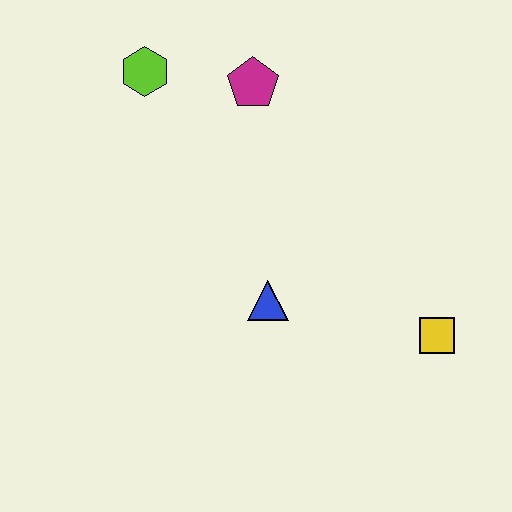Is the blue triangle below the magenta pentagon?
Yes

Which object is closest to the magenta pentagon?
The lime hexagon is closest to the magenta pentagon.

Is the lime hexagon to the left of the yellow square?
Yes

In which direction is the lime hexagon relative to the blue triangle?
The lime hexagon is above the blue triangle.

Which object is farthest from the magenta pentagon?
The yellow square is farthest from the magenta pentagon.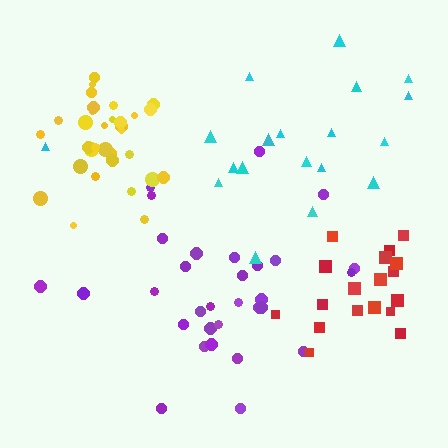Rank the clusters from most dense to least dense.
yellow, red, purple, cyan.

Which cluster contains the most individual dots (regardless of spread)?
Yellow (32).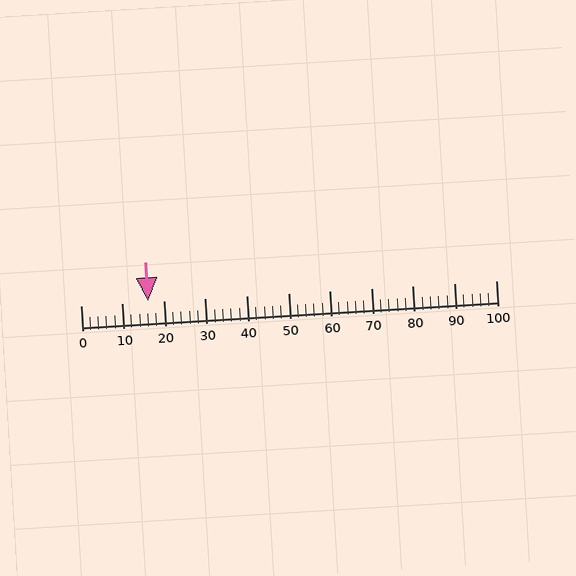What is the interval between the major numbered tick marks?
The major tick marks are spaced 10 units apart.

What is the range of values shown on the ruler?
The ruler shows values from 0 to 100.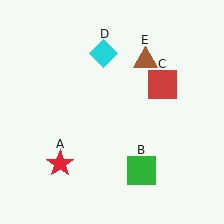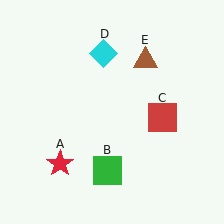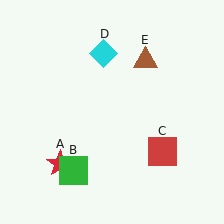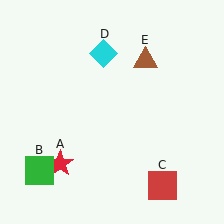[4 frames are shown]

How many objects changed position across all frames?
2 objects changed position: green square (object B), red square (object C).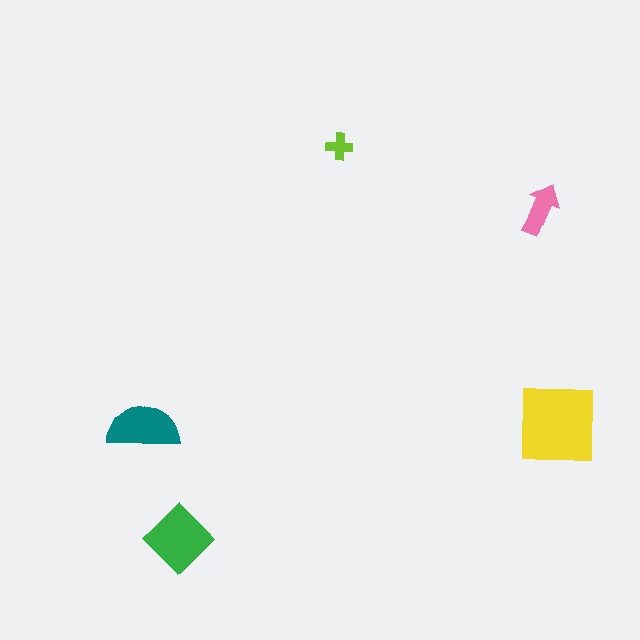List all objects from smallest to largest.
The lime cross, the pink arrow, the teal semicircle, the green diamond, the yellow square.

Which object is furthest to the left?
The teal semicircle is leftmost.